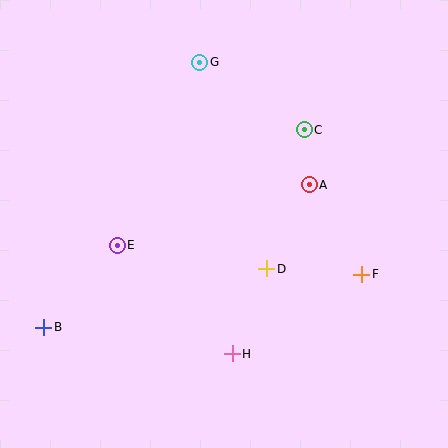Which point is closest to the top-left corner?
Point G is closest to the top-left corner.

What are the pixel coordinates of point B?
Point B is at (44, 327).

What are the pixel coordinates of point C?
Point C is at (304, 130).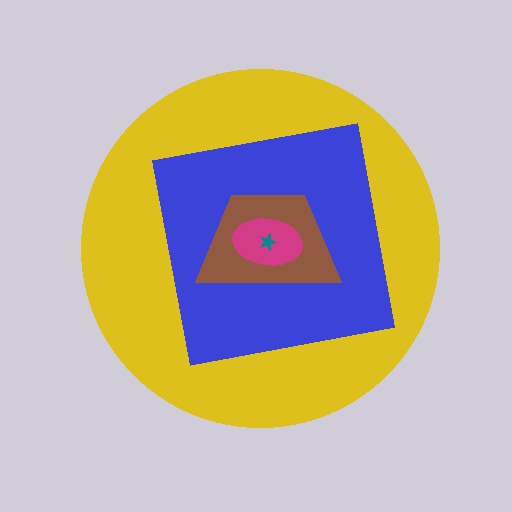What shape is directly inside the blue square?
The brown trapezoid.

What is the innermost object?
The teal star.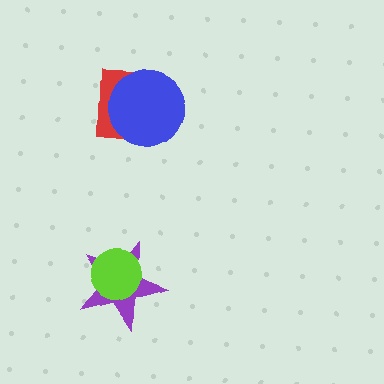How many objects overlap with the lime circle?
1 object overlaps with the lime circle.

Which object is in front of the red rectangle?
The blue circle is in front of the red rectangle.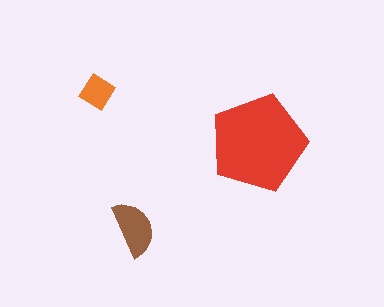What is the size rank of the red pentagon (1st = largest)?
1st.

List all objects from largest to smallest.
The red pentagon, the brown semicircle, the orange diamond.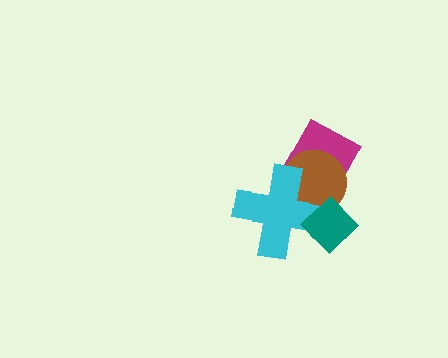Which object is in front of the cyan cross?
The teal diamond is in front of the cyan cross.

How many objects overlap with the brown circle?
3 objects overlap with the brown circle.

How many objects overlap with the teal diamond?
2 objects overlap with the teal diamond.